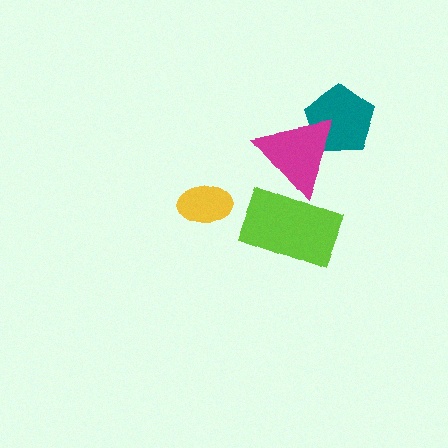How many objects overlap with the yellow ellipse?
0 objects overlap with the yellow ellipse.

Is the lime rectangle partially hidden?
No, no other shape covers it.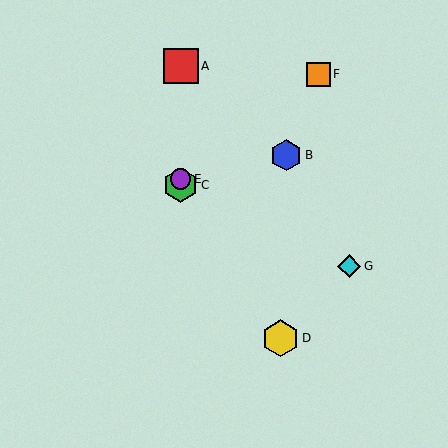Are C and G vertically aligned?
No, C is at x≈181 and G is at x≈349.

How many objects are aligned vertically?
3 objects (A, C, E) are aligned vertically.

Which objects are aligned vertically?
Objects A, C, E are aligned vertically.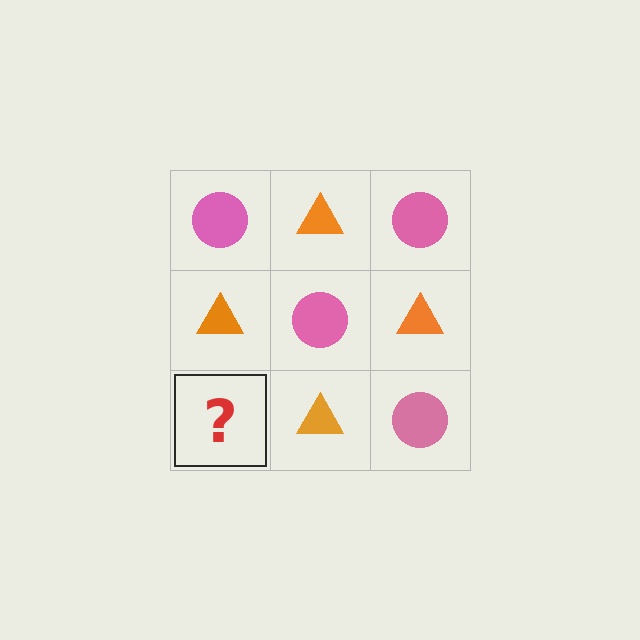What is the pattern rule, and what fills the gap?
The rule is that it alternates pink circle and orange triangle in a checkerboard pattern. The gap should be filled with a pink circle.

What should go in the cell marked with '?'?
The missing cell should contain a pink circle.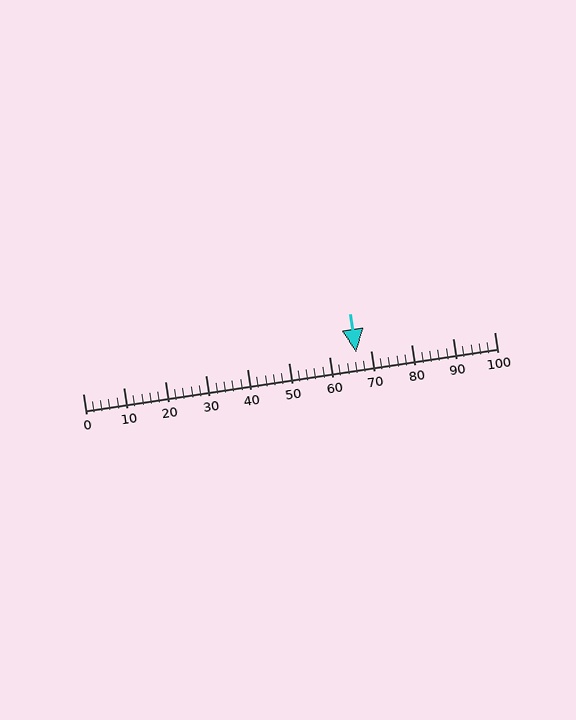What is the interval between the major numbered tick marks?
The major tick marks are spaced 10 units apart.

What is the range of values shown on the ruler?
The ruler shows values from 0 to 100.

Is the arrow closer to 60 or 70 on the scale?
The arrow is closer to 70.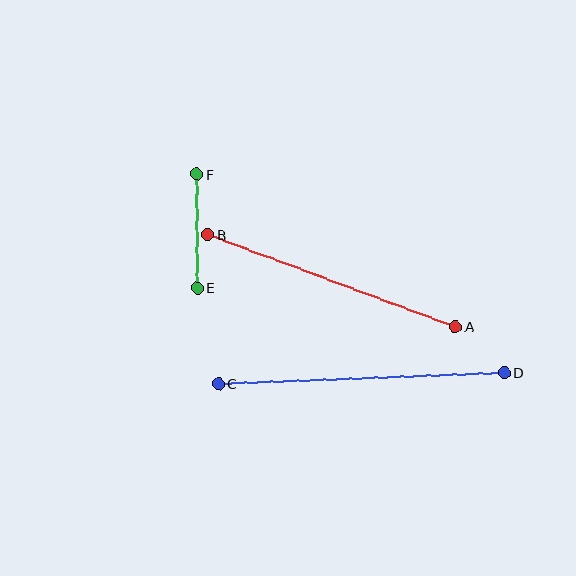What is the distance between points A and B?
The distance is approximately 264 pixels.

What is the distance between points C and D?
The distance is approximately 286 pixels.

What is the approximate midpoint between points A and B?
The midpoint is at approximately (332, 281) pixels.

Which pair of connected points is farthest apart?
Points C and D are farthest apart.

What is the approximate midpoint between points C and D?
The midpoint is at approximately (361, 378) pixels.